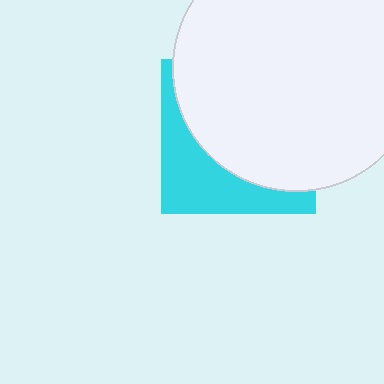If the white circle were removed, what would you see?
You would see the complete cyan square.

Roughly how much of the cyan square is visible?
A small part of it is visible (roughly 34%).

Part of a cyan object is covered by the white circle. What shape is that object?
It is a square.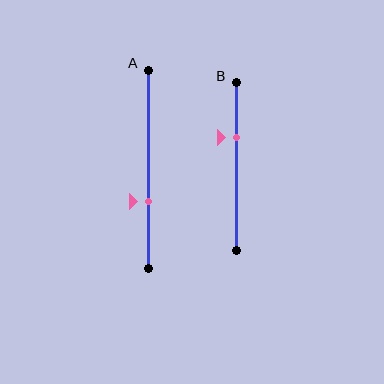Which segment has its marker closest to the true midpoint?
Segment A has its marker closest to the true midpoint.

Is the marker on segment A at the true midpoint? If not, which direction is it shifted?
No, the marker on segment A is shifted downward by about 16% of the segment length.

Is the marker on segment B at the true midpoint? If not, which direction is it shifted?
No, the marker on segment B is shifted upward by about 17% of the segment length.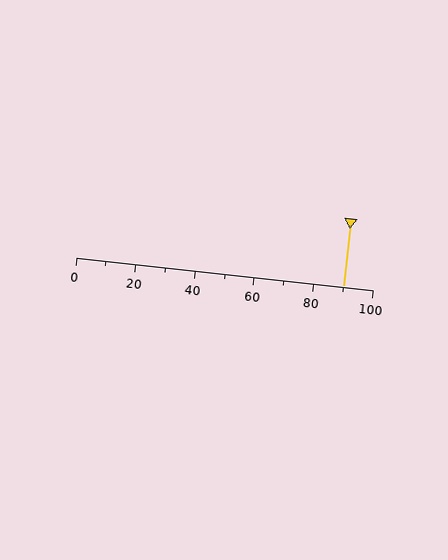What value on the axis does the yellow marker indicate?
The marker indicates approximately 90.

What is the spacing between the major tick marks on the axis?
The major ticks are spaced 20 apart.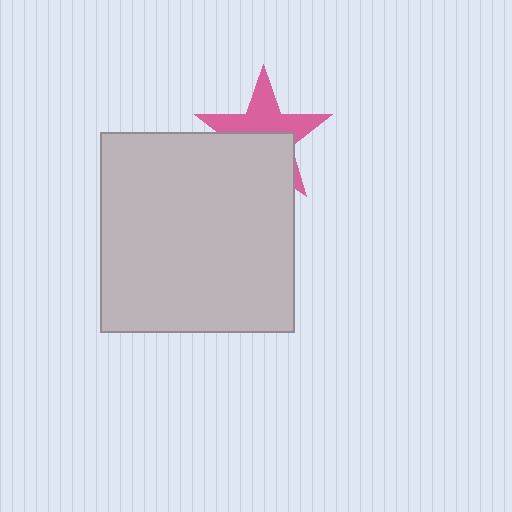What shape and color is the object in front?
The object in front is a light gray rectangle.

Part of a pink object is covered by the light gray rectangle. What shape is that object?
It is a star.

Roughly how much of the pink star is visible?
About half of it is visible (roughly 51%).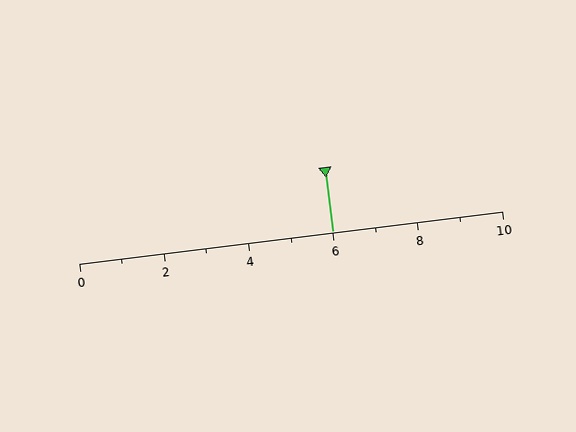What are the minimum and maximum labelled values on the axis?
The axis runs from 0 to 10.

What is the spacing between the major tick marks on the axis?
The major ticks are spaced 2 apart.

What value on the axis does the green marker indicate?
The marker indicates approximately 6.